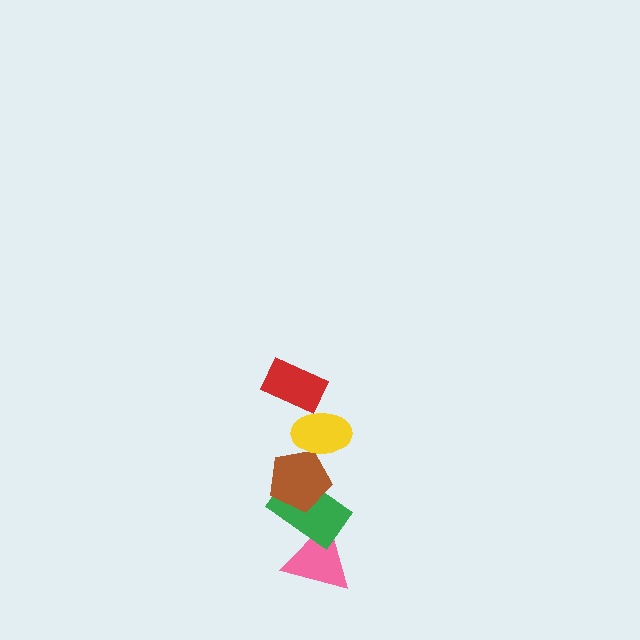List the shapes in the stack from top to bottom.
From top to bottom: the red rectangle, the yellow ellipse, the brown pentagon, the green rectangle, the pink triangle.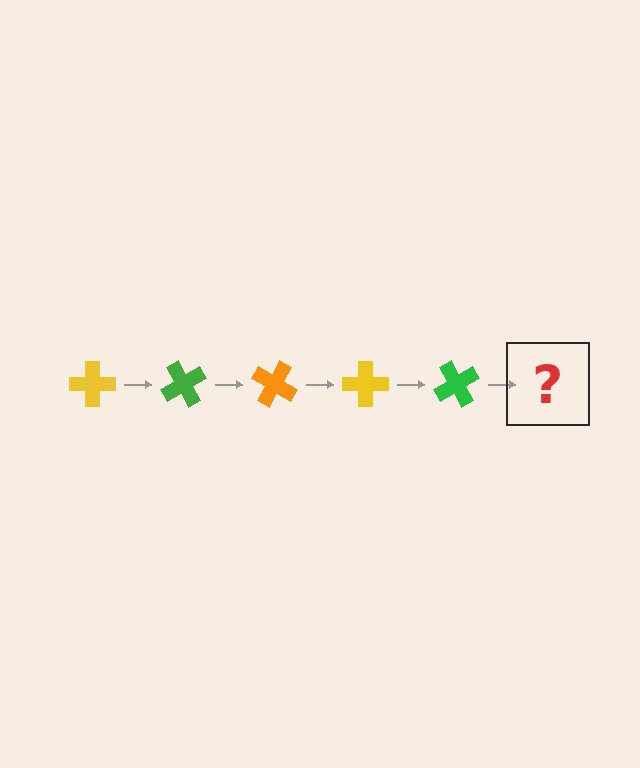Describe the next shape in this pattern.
It should be an orange cross, rotated 300 degrees from the start.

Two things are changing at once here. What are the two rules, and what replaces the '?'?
The two rules are that it rotates 60 degrees each step and the color cycles through yellow, green, and orange. The '?' should be an orange cross, rotated 300 degrees from the start.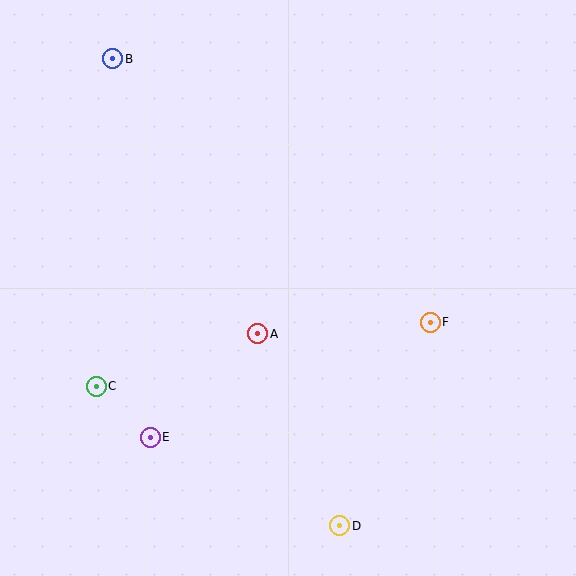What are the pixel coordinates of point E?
Point E is at (150, 437).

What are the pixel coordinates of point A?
Point A is at (258, 334).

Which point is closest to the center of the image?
Point A at (258, 334) is closest to the center.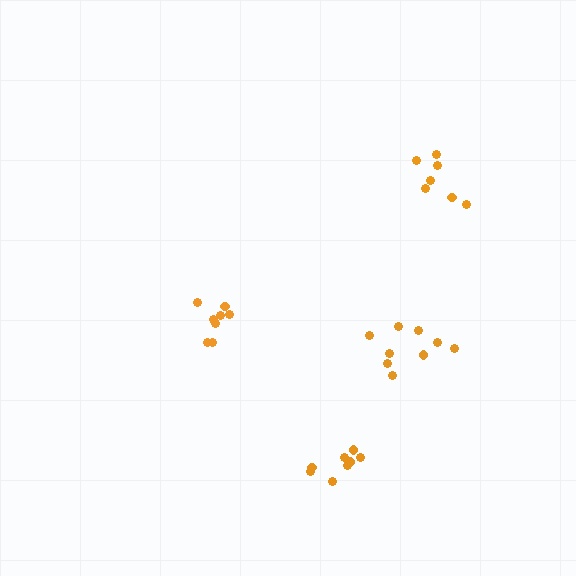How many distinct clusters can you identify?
There are 4 distinct clusters.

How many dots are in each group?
Group 1: 8 dots, Group 2: 7 dots, Group 3: 8 dots, Group 4: 9 dots (32 total).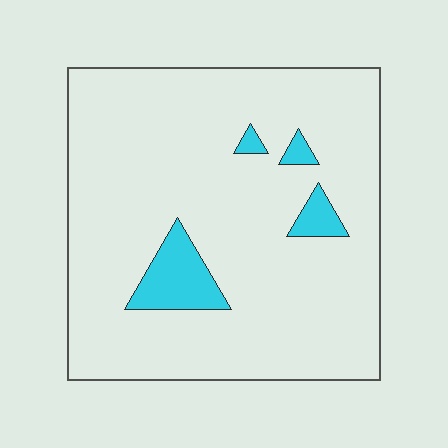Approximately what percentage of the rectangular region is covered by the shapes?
Approximately 10%.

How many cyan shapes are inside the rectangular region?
4.